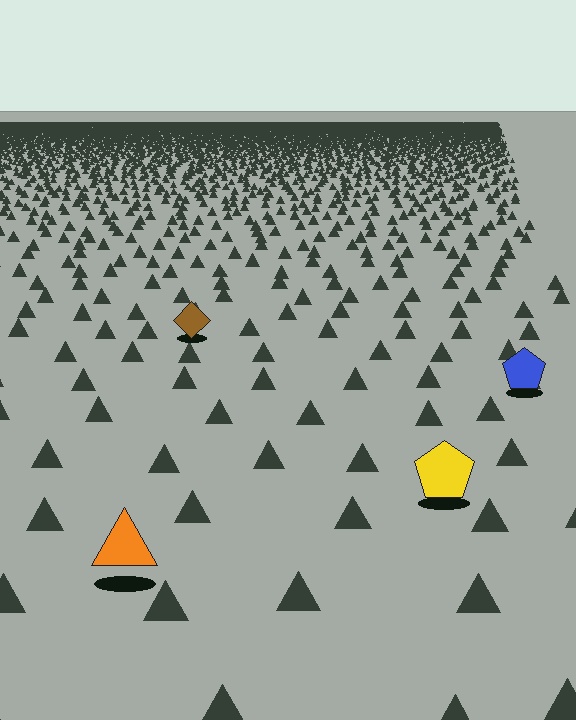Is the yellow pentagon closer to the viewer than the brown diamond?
Yes. The yellow pentagon is closer — you can tell from the texture gradient: the ground texture is coarser near it.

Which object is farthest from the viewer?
The brown diamond is farthest from the viewer. It appears smaller and the ground texture around it is denser.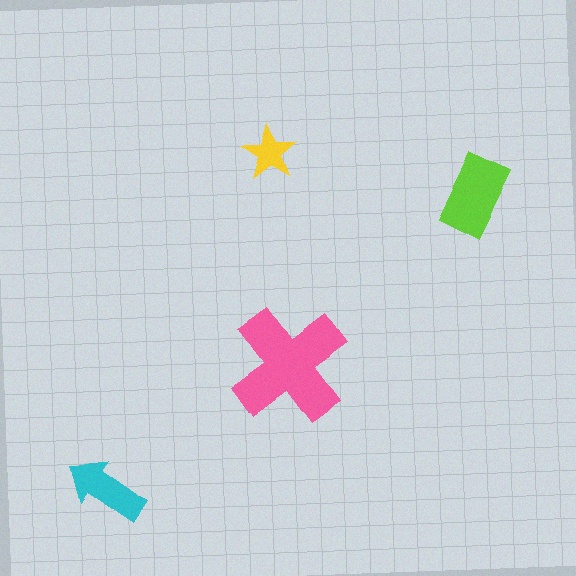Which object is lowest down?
The cyan arrow is bottommost.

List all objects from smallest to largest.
The yellow star, the cyan arrow, the lime rectangle, the pink cross.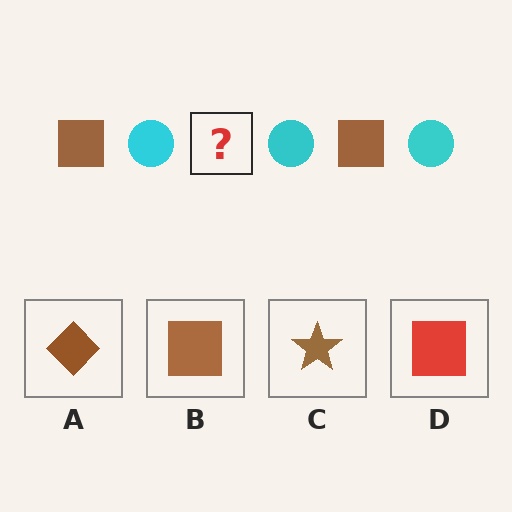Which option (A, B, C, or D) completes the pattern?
B.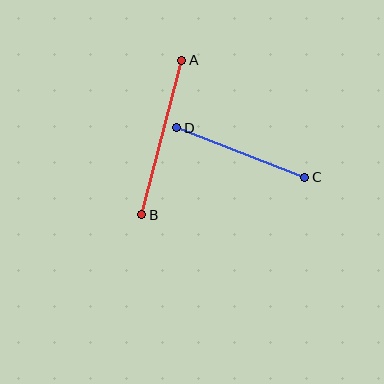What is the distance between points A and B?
The distance is approximately 159 pixels.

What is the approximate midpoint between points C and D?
The midpoint is at approximately (241, 153) pixels.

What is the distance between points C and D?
The distance is approximately 137 pixels.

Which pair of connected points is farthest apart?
Points A and B are farthest apart.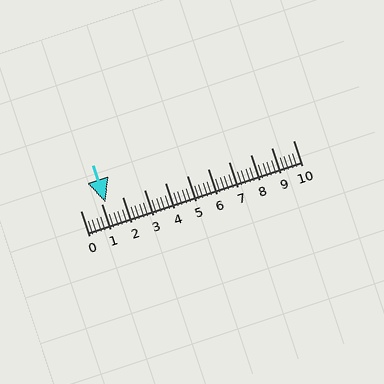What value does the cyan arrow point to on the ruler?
The cyan arrow points to approximately 1.2.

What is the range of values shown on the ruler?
The ruler shows values from 0 to 10.